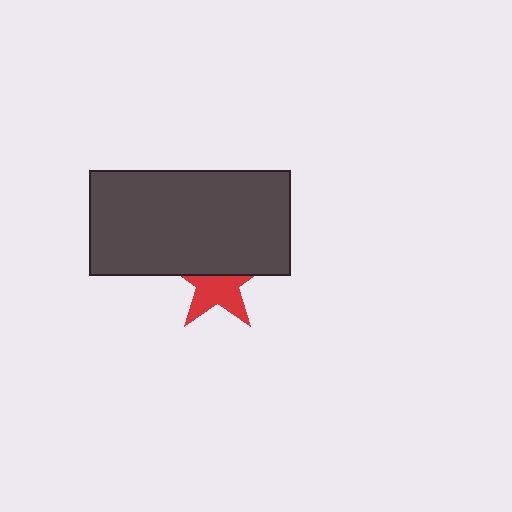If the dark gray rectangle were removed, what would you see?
You would see the complete red star.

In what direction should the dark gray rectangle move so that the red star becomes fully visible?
The dark gray rectangle should move up. That is the shortest direction to clear the overlap and leave the red star fully visible.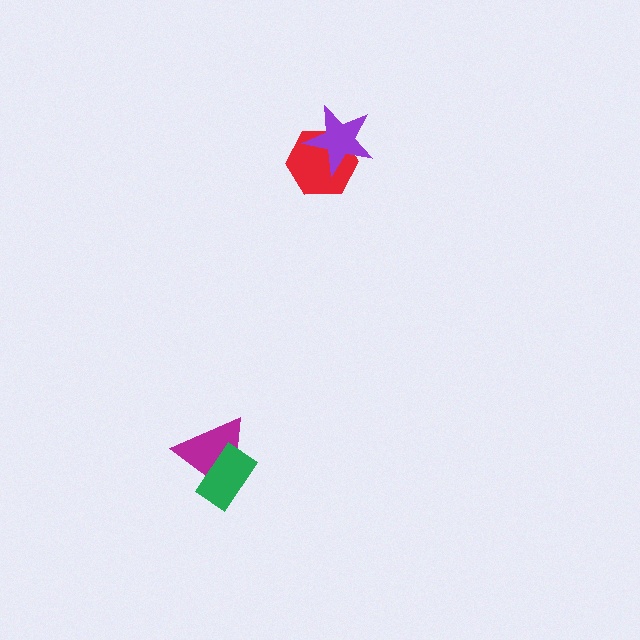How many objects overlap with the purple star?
1 object overlaps with the purple star.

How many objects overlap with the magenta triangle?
1 object overlaps with the magenta triangle.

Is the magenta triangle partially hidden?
Yes, it is partially covered by another shape.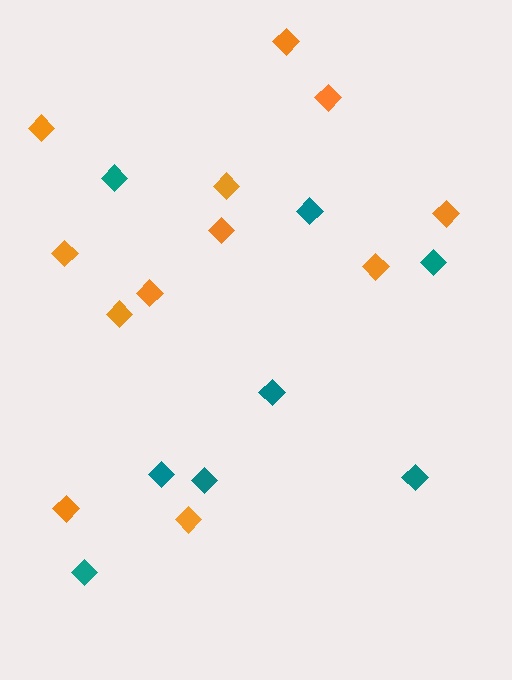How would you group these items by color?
There are 2 groups: one group of teal diamonds (8) and one group of orange diamonds (12).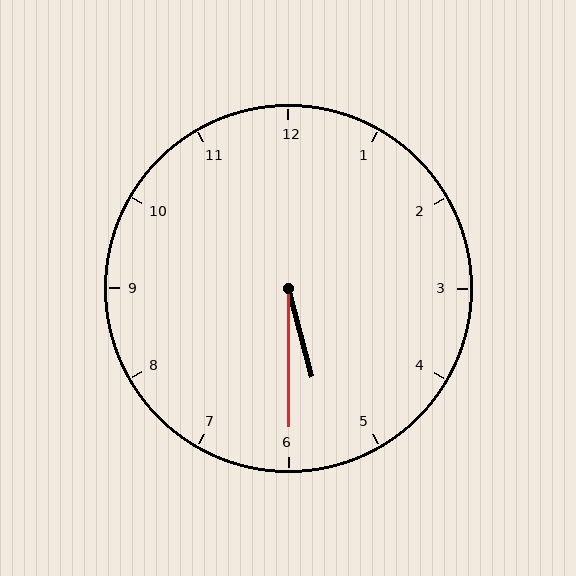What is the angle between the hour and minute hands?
Approximately 15 degrees.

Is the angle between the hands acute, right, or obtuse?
It is acute.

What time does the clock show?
5:30.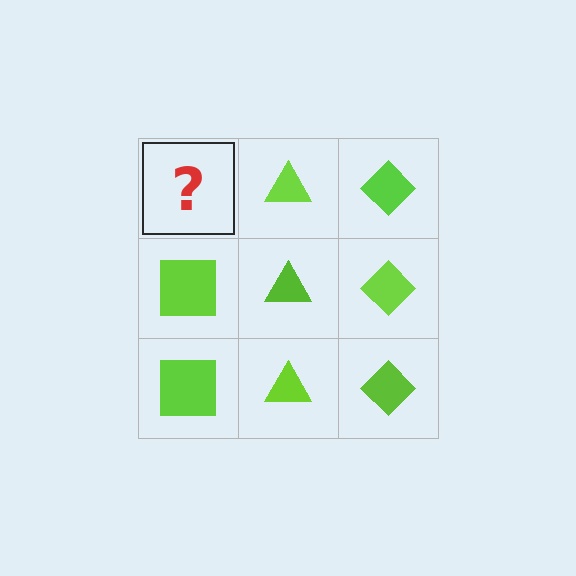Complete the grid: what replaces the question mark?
The question mark should be replaced with a lime square.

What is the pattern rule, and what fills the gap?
The rule is that each column has a consistent shape. The gap should be filled with a lime square.